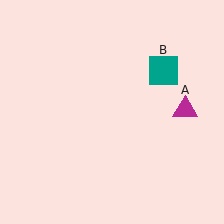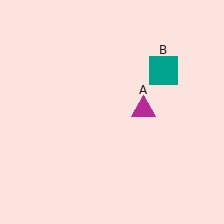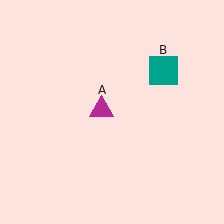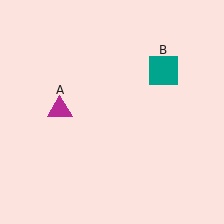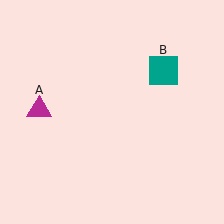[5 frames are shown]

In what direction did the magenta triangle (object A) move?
The magenta triangle (object A) moved left.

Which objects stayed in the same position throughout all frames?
Teal square (object B) remained stationary.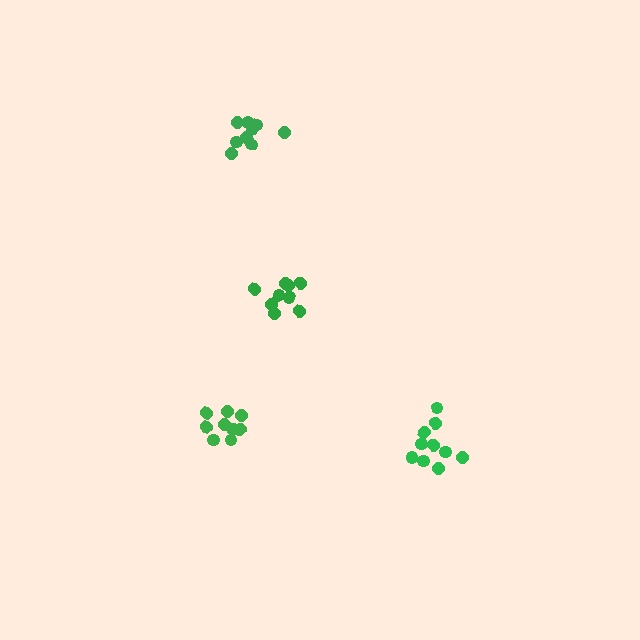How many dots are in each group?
Group 1: 10 dots, Group 2: 9 dots, Group 3: 9 dots, Group 4: 9 dots (37 total).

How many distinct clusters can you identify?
There are 4 distinct clusters.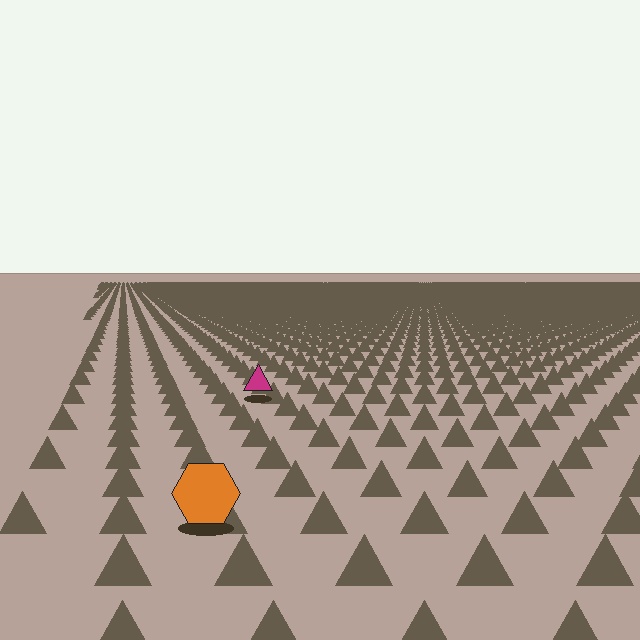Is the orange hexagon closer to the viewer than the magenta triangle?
Yes. The orange hexagon is closer — you can tell from the texture gradient: the ground texture is coarser near it.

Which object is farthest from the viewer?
The magenta triangle is farthest from the viewer. It appears smaller and the ground texture around it is denser.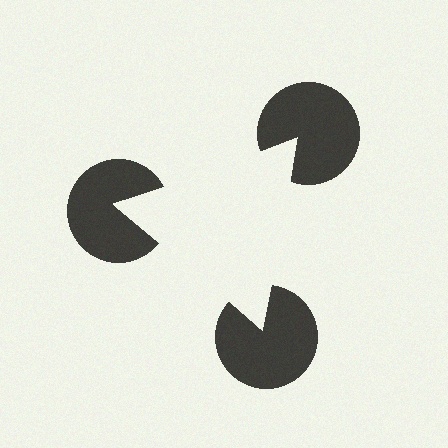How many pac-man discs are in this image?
There are 3 — one at each vertex of the illusory triangle.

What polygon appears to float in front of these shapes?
An illusory triangle — its edges are inferred from the aligned wedge cuts in the pac-man discs, not physically drawn.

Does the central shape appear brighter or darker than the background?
It typically appears slightly brighter than the background, even though no actual brightness change is drawn.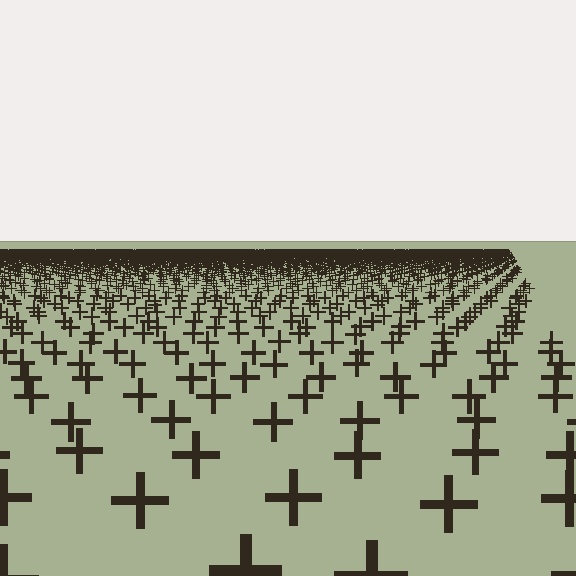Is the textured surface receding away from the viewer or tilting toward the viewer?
The surface is receding away from the viewer. Texture elements get smaller and denser toward the top.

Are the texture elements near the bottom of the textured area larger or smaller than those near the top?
Larger. Near the bottom, elements are closer to the viewer and appear at a bigger on-screen size.